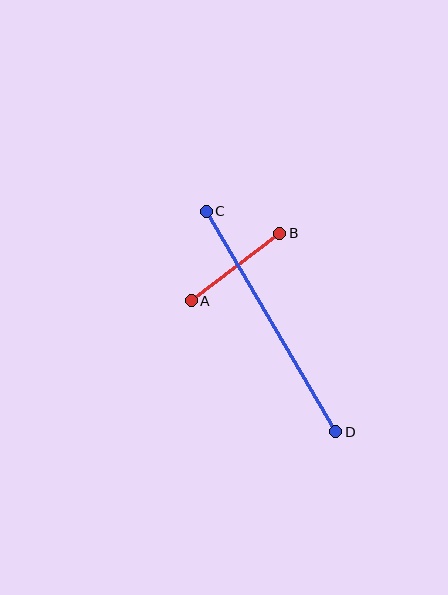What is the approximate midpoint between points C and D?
The midpoint is at approximately (271, 321) pixels.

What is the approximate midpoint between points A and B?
The midpoint is at approximately (235, 267) pixels.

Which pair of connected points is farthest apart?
Points C and D are farthest apart.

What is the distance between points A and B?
The distance is approximately 112 pixels.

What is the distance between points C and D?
The distance is approximately 255 pixels.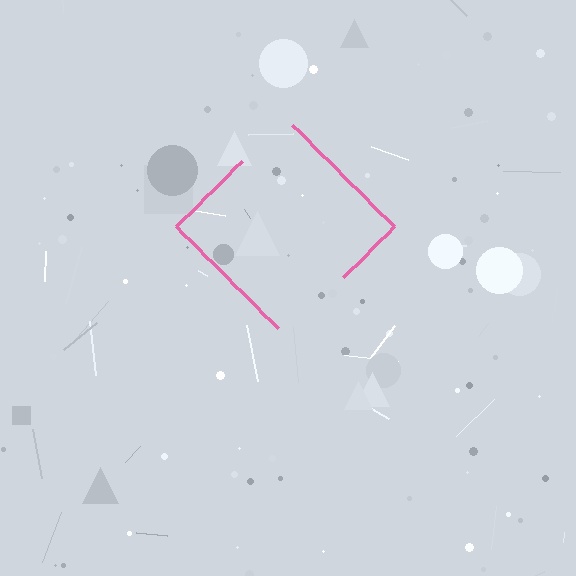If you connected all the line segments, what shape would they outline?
They would outline a diamond.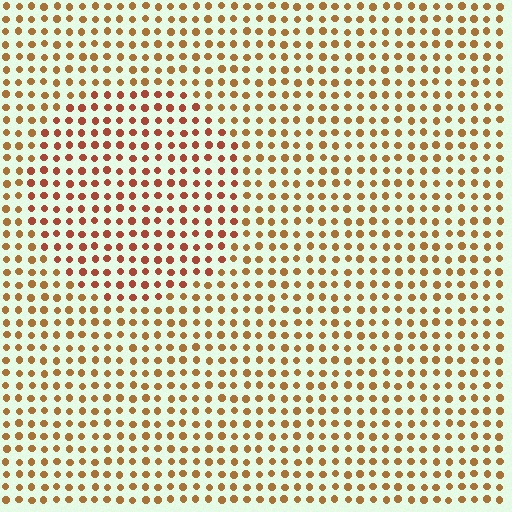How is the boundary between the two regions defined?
The boundary is defined purely by a slight shift in hue (about 24 degrees). Spacing, size, and orientation are identical on both sides.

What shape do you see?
I see a circle.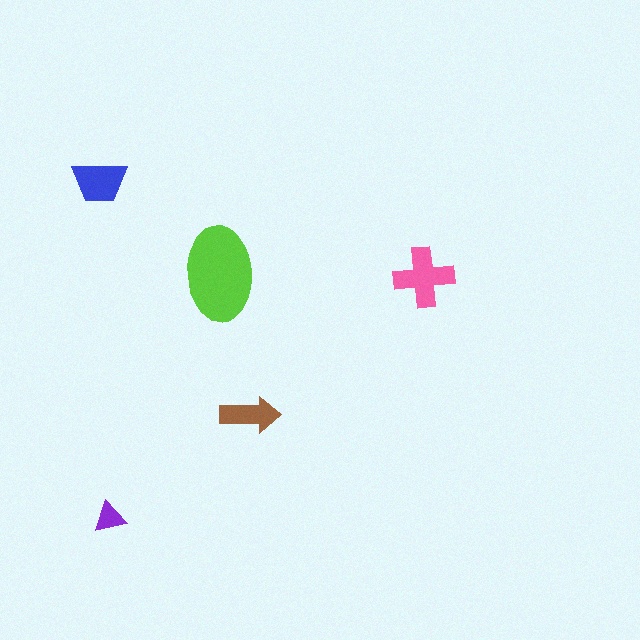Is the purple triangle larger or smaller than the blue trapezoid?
Smaller.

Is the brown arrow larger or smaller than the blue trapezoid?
Smaller.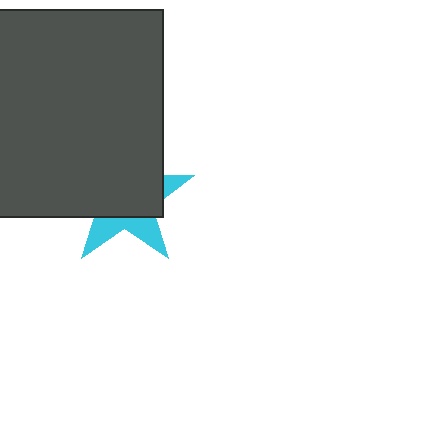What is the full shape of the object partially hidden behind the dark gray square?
The partially hidden object is a cyan star.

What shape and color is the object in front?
The object in front is a dark gray square.